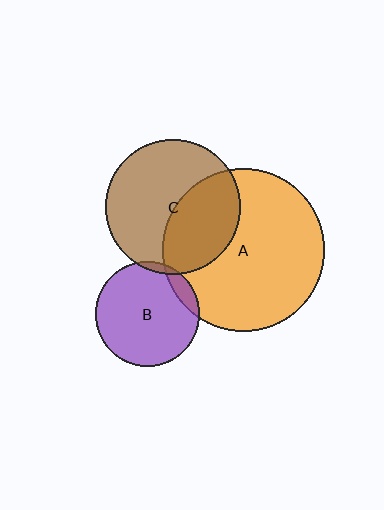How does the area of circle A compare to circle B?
Approximately 2.4 times.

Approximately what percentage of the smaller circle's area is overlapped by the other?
Approximately 10%.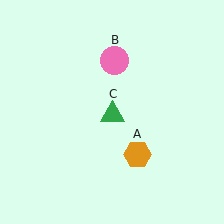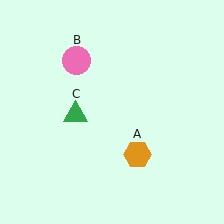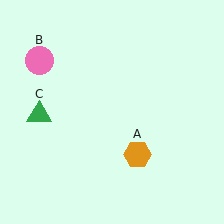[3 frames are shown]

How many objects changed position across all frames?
2 objects changed position: pink circle (object B), green triangle (object C).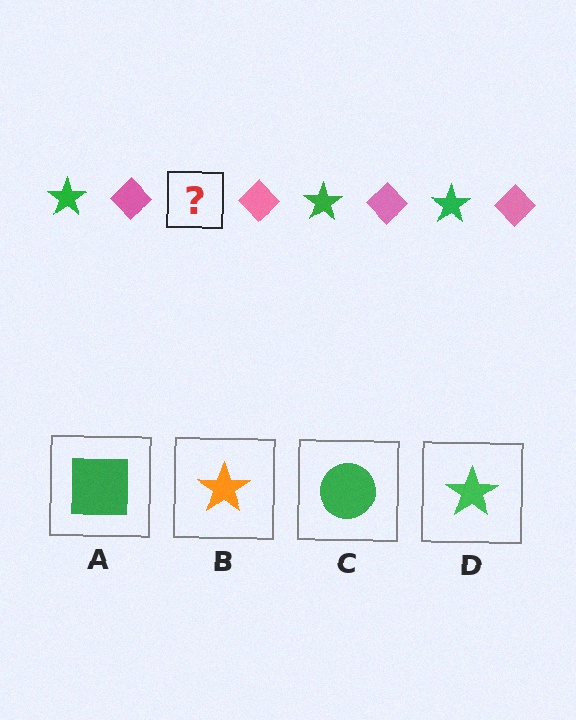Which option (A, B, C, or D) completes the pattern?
D.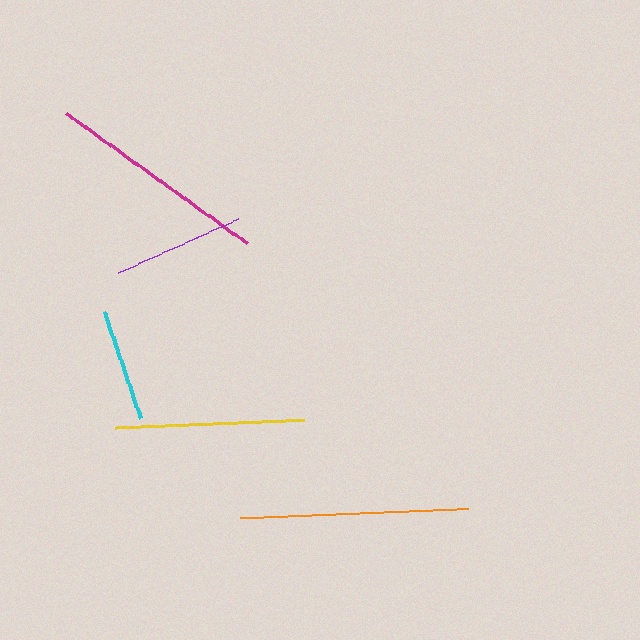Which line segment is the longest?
The orange line is the longest at approximately 228 pixels.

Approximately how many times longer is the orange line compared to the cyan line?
The orange line is approximately 2.0 times the length of the cyan line.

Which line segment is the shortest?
The cyan line is the shortest at approximately 112 pixels.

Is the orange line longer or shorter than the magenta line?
The orange line is longer than the magenta line.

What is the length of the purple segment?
The purple segment is approximately 132 pixels long.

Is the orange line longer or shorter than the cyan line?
The orange line is longer than the cyan line.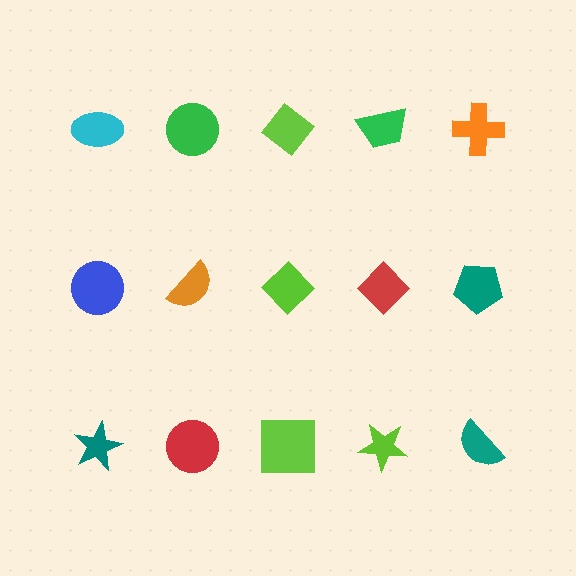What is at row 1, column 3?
A lime diamond.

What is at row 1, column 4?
A green trapezoid.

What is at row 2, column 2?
An orange semicircle.